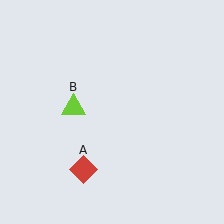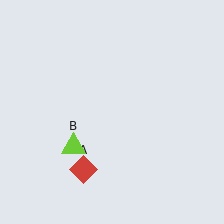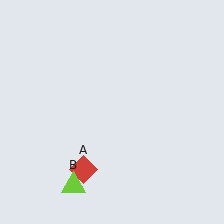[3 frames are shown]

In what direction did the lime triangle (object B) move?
The lime triangle (object B) moved down.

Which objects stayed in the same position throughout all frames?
Red diamond (object A) remained stationary.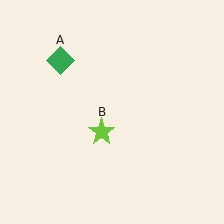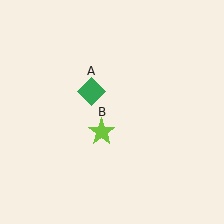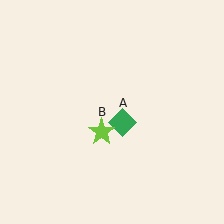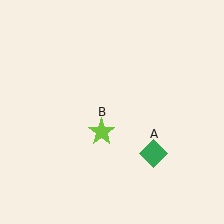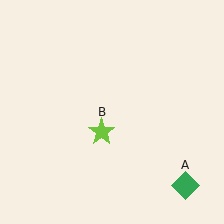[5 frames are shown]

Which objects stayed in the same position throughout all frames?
Lime star (object B) remained stationary.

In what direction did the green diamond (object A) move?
The green diamond (object A) moved down and to the right.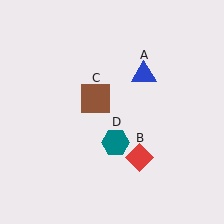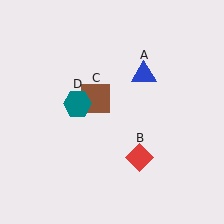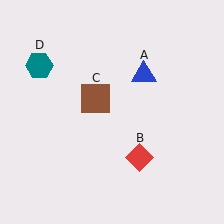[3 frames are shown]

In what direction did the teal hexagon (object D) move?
The teal hexagon (object D) moved up and to the left.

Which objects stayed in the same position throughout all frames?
Blue triangle (object A) and red diamond (object B) and brown square (object C) remained stationary.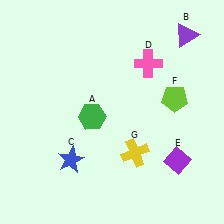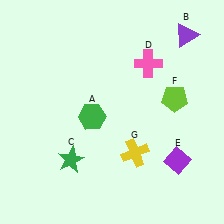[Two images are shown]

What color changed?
The star (C) changed from blue in Image 1 to green in Image 2.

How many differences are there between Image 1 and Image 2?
There is 1 difference between the two images.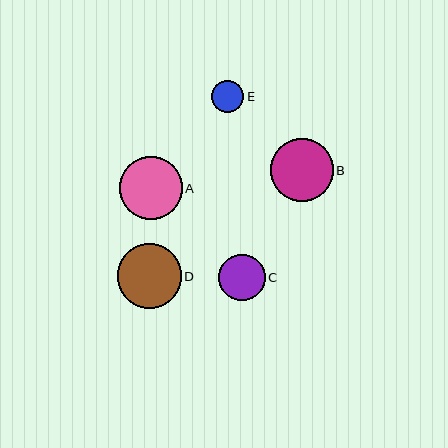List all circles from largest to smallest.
From largest to smallest: D, A, B, C, E.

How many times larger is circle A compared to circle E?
Circle A is approximately 2.0 times the size of circle E.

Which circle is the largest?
Circle D is the largest with a size of approximately 64 pixels.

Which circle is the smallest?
Circle E is the smallest with a size of approximately 32 pixels.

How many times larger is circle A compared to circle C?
Circle A is approximately 1.3 times the size of circle C.